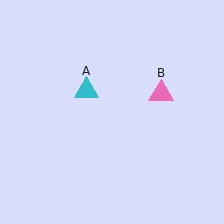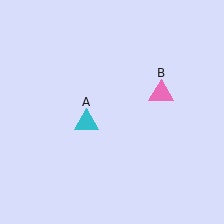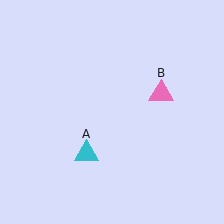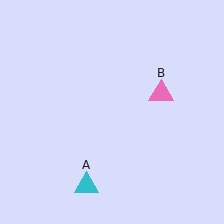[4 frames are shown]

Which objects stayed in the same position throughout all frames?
Pink triangle (object B) remained stationary.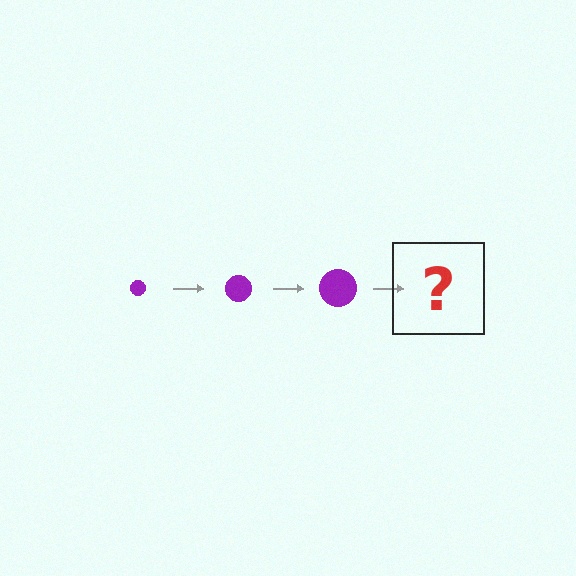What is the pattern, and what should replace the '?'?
The pattern is that the circle gets progressively larger each step. The '?' should be a purple circle, larger than the previous one.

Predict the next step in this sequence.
The next step is a purple circle, larger than the previous one.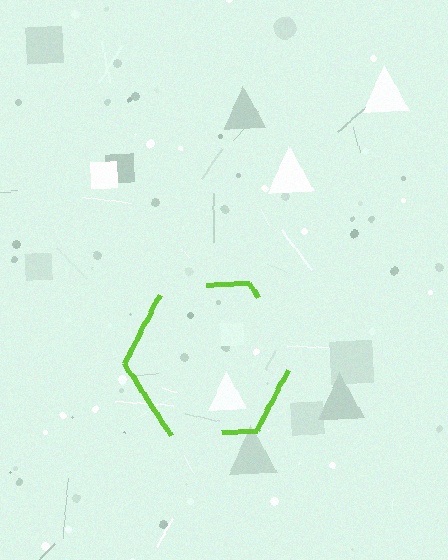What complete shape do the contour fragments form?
The contour fragments form a hexagon.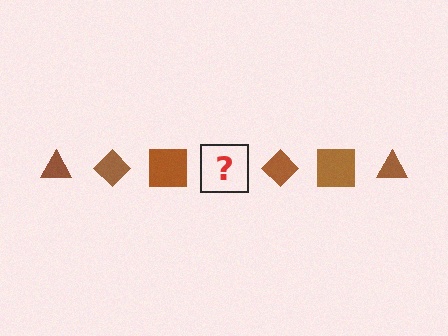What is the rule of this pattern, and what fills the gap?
The rule is that the pattern cycles through triangle, diamond, square shapes in brown. The gap should be filled with a brown triangle.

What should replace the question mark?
The question mark should be replaced with a brown triangle.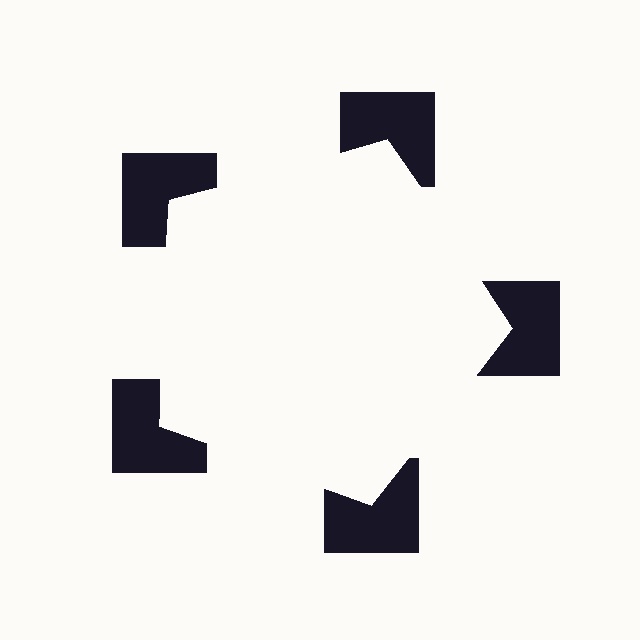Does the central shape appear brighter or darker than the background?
It typically appears slightly brighter than the background, even though no actual brightness change is drawn.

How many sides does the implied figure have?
5 sides.